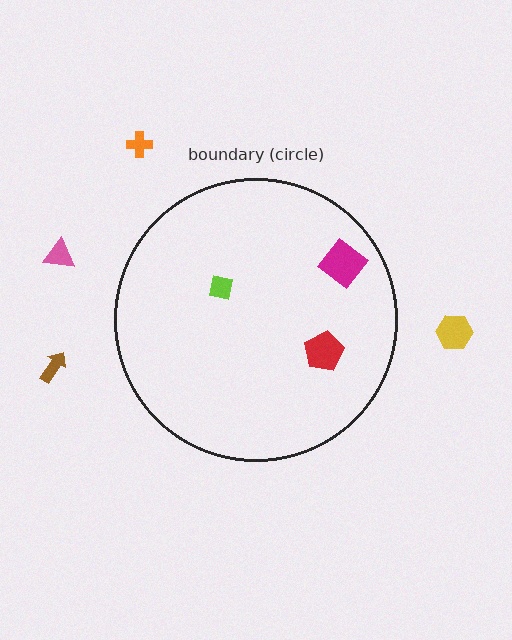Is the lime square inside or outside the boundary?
Inside.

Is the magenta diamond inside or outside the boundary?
Inside.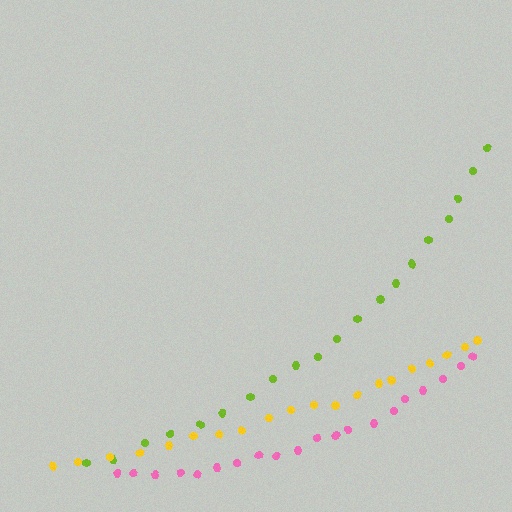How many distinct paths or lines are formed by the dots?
There are 3 distinct paths.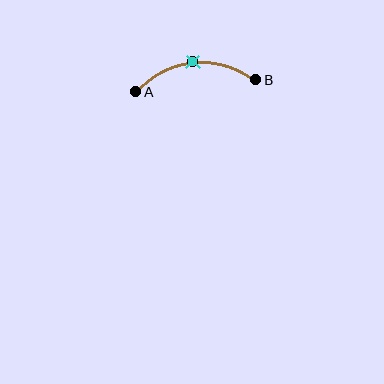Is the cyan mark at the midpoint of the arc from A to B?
Yes. The cyan mark lies on the arc at equal arc-length from both A and B — it is the arc midpoint.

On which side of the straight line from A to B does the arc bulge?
The arc bulges above the straight line connecting A and B.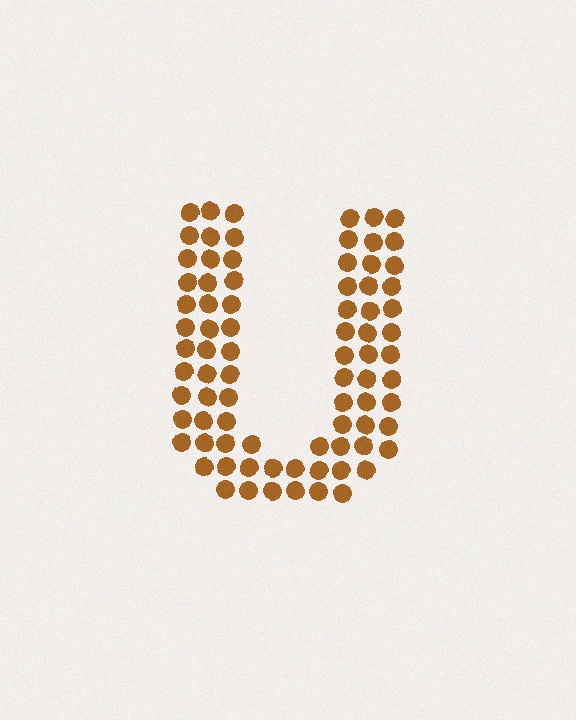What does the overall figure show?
The overall figure shows the letter U.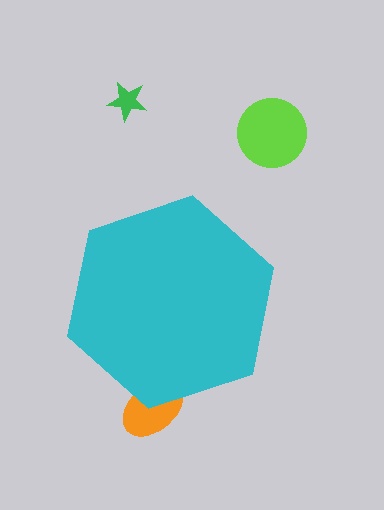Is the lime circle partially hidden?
No, the lime circle is fully visible.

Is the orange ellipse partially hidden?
Yes, the orange ellipse is partially hidden behind the cyan hexagon.